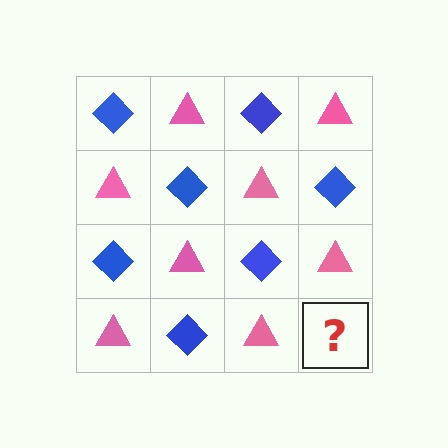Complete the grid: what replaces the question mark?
The question mark should be replaced with a blue diamond.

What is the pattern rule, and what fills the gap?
The rule is that it alternates blue diamond and pink triangle in a checkerboard pattern. The gap should be filled with a blue diamond.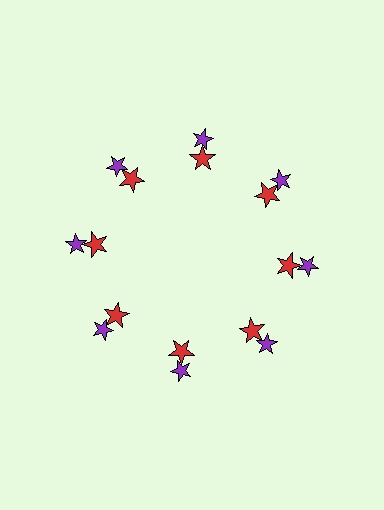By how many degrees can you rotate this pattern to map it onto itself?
The pattern maps onto itself every 45 degrees of rotation.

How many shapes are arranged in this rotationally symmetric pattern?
There are 16 shapes, arranged in 8 groups of 2.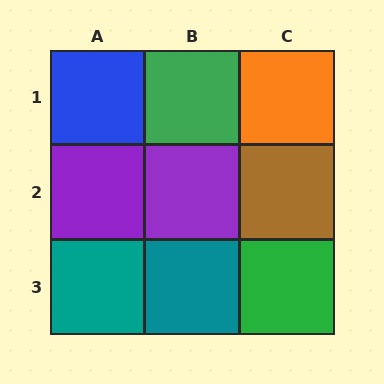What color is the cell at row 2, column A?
Purple.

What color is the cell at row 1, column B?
Green.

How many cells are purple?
2 cells are purple.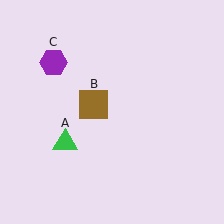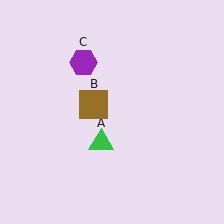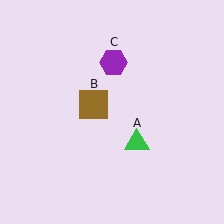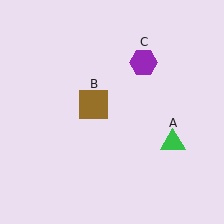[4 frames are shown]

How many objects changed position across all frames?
2 objects changed position: green triangle (object A), purple hexagon (object C).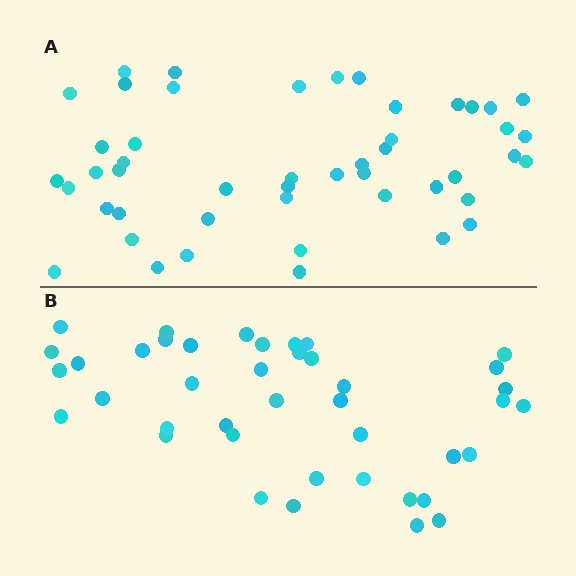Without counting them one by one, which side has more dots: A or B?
Region A (the top region) has more dots.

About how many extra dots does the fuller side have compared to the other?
Region A has roughly 8 or so more dots than region B.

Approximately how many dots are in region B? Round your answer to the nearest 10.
About 40 dots. (The exact count is 41, which rounds to 40.)